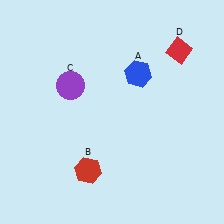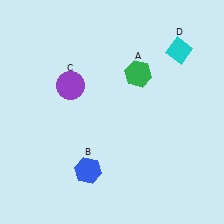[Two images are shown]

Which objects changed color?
A changed from blue to green. B changed from red to blue. D changed from red to cyan.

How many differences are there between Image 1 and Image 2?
There are 3 differences between the two images.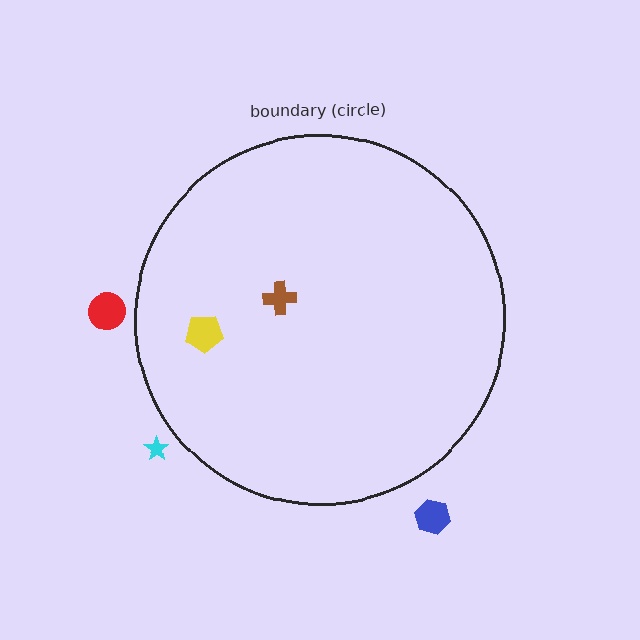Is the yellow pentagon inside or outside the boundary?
Inside.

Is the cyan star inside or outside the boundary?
Outside.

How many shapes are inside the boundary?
2 inside, 3 outside.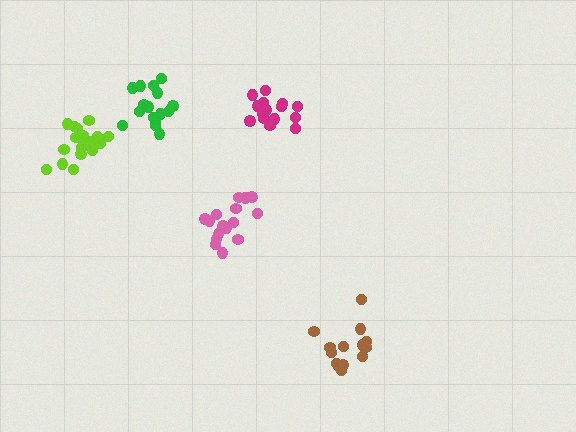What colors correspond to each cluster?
The clusters are colored: brown, pink, magenta, lime, green.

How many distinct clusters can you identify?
There are 5 distinct clusters.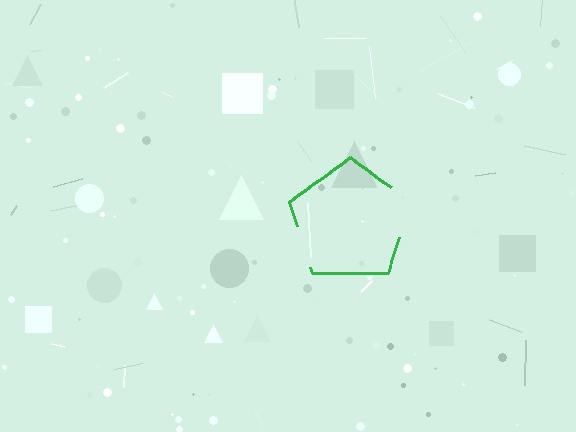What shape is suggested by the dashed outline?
The dashed outline suggests a pentagon.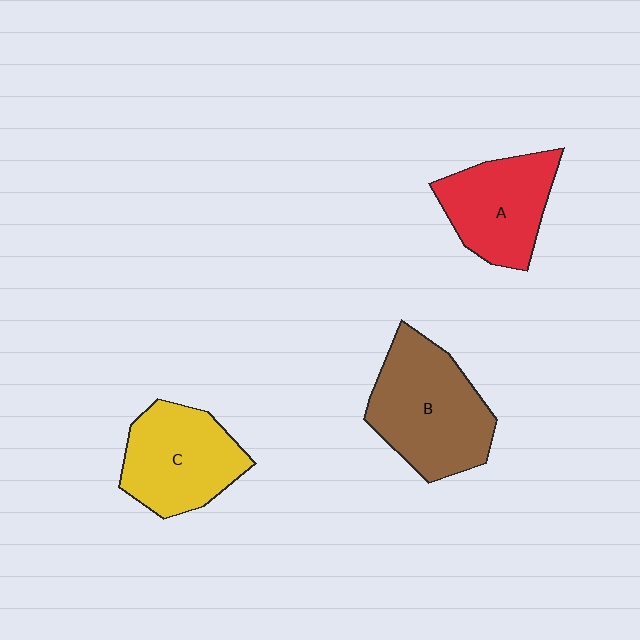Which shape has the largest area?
Shape B (brown).